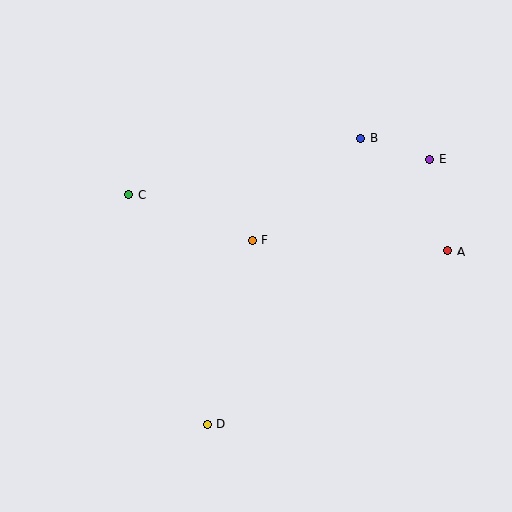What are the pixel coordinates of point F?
Point F is at (252, 240).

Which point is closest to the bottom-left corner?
Point D is closest to the bottom-left corner.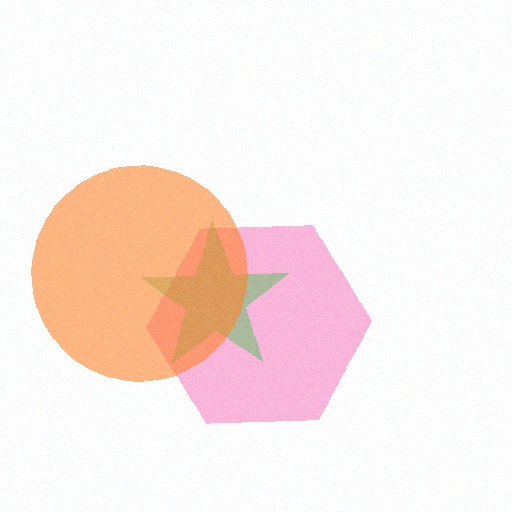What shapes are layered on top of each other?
The layered shapes are: a pink hexagon, a green star, an orange circle.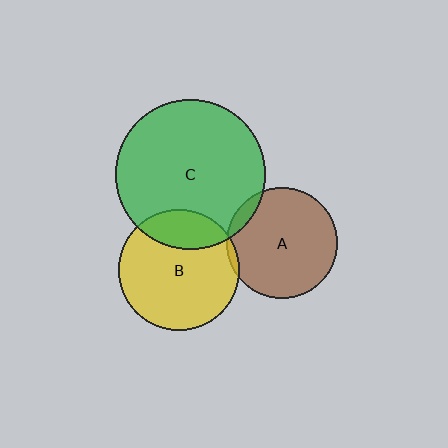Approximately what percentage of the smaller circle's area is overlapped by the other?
Approximately 5%.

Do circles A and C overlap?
Yes.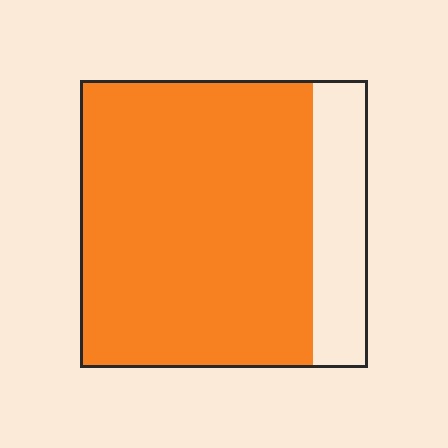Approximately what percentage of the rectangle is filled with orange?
Approximately 80%.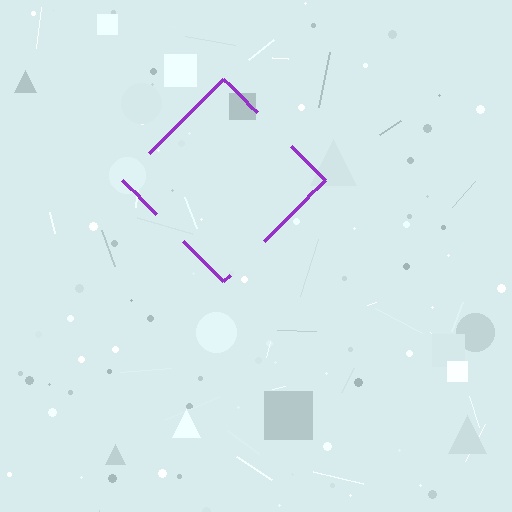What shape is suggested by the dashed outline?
The dashed outline suggests a diamond.